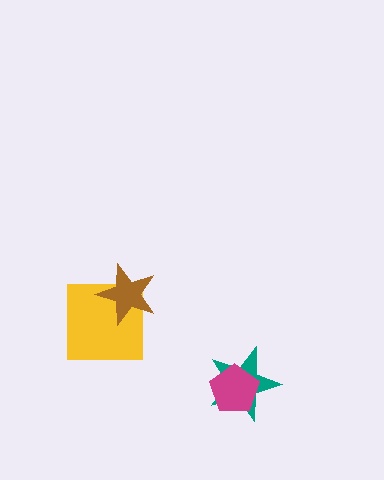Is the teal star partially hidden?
Yes, it is partially covered by another shape.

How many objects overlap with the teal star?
1 object overlaps with the teal star.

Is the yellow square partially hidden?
Yes, it is partially covered by another shape.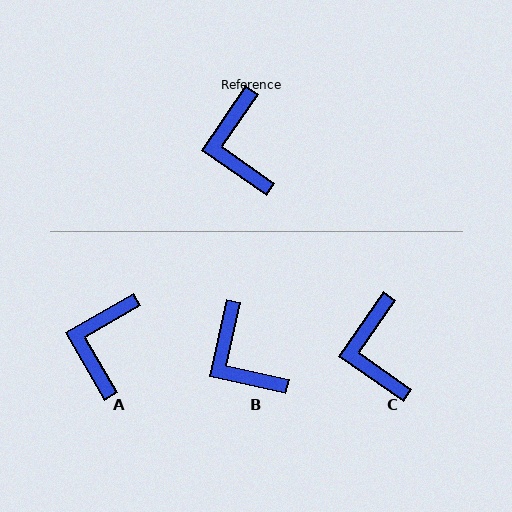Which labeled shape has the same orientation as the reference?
C.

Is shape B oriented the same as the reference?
No, it is off by about 22 degrees.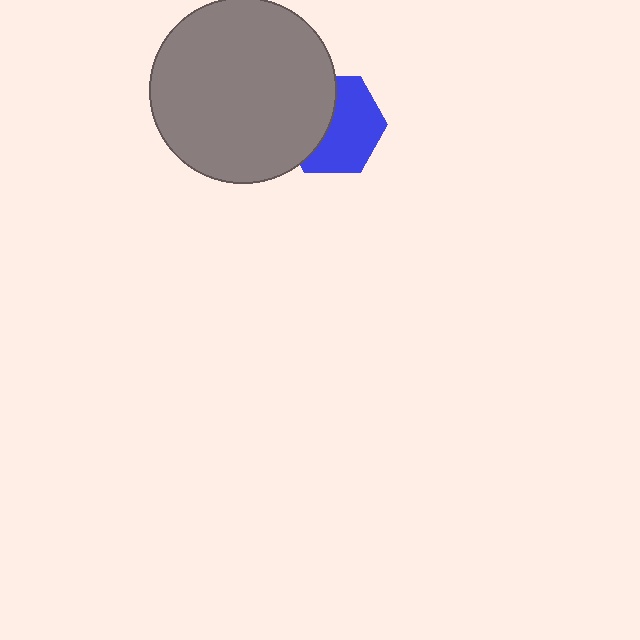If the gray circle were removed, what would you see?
You would see the complete blue hexagon.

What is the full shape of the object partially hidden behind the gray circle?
The partially hidden object is a blue hexagon.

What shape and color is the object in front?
The object in front is a gray circle.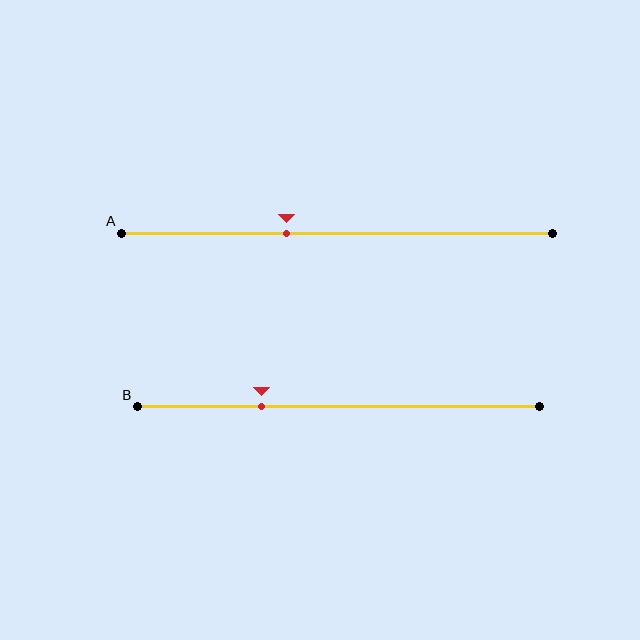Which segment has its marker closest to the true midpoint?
Segment A has its marker closest to the true midpoint.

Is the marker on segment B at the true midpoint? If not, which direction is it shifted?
No, the marker on segment B is shifted to the left by about 19% of the segment length.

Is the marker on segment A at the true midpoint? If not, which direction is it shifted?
No, the marker on segment A is shifted to the left by about 12% of the segment length.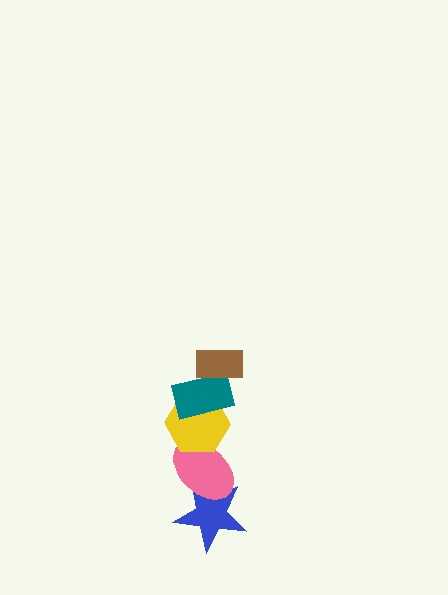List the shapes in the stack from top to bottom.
From top to bottom: the brown rectangle, the teal rectangle, the yellow hexagon, the pink ellipse, the blue star.